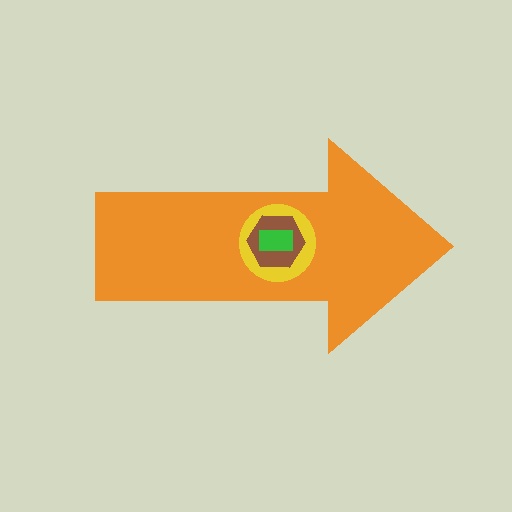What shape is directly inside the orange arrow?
The yellow circle.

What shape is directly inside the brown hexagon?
The green rectangle.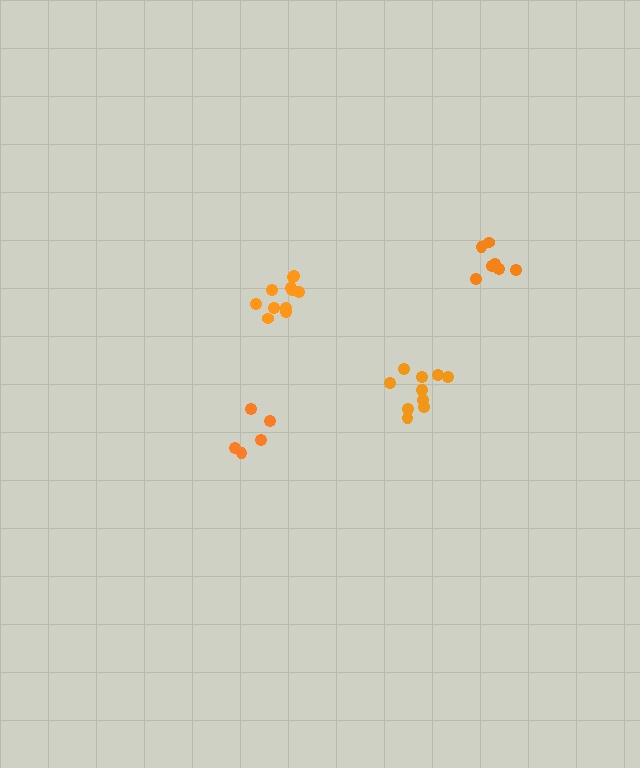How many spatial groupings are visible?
There are 4 spatial groupings.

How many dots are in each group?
Group 1: 11 dots, Group 2: 5 dots, Group 3: 10 dots, Group 4: 7 dots (33 total).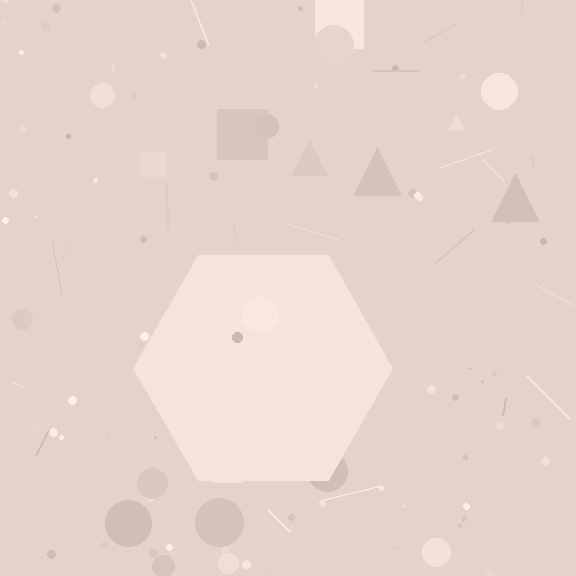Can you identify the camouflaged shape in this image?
The camouflaged shape is a hexagon.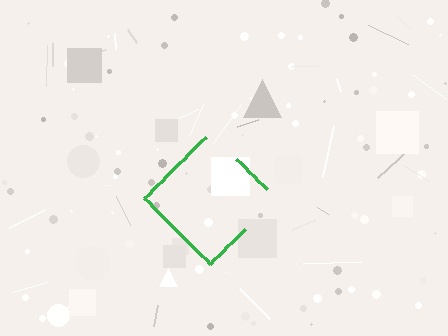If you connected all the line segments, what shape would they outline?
They would outline a diamond.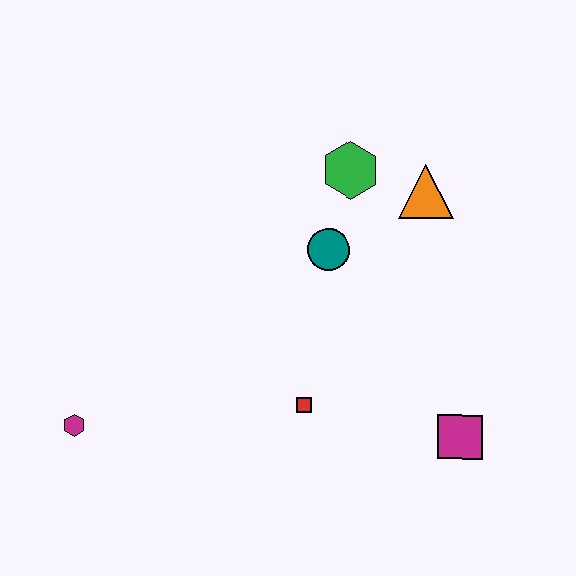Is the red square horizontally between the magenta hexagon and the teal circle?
Yes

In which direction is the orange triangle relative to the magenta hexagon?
The orange triangle is to the right of the magenta hexagon.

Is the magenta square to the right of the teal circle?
Yes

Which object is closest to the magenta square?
The red square is closest to the magenta square.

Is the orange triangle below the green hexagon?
Yes